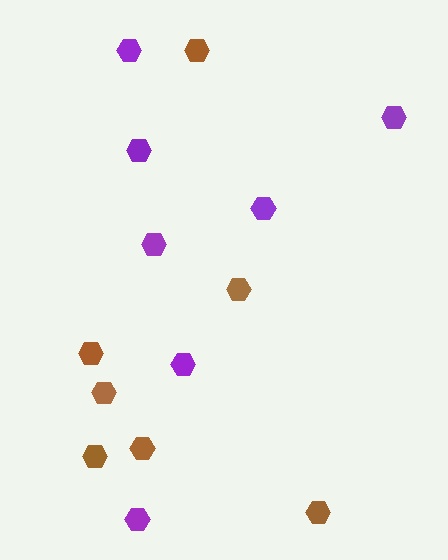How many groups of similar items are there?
There are 2 groups: one group of purple hexagons (7) and one group of brown hexagons (7).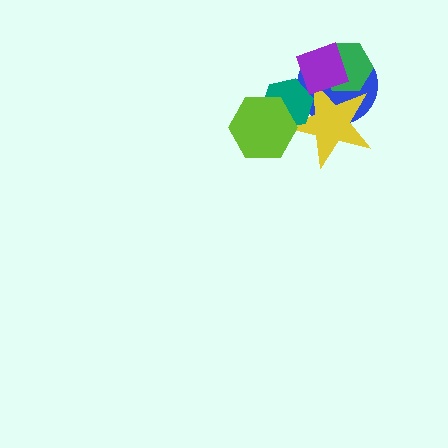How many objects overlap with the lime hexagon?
2 objects overlap with the lime hexagon.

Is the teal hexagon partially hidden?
Yes, it is partially covered by another shape.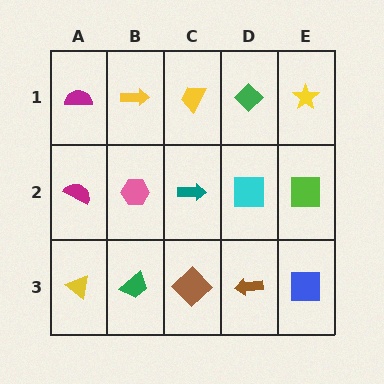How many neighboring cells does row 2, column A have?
3.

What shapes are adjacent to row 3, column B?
A pink hexagon (row 2, column B), a yellow triangle (row 3, column A), a brown diamond (row 3, column C).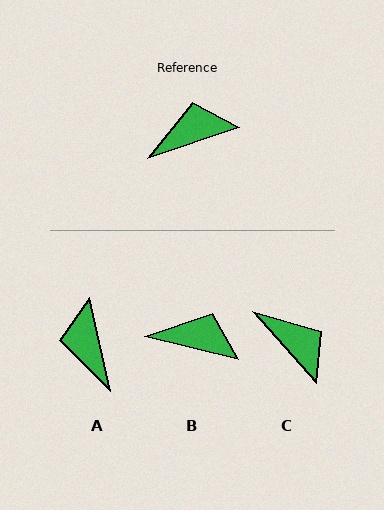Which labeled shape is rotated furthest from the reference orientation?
A, about 84 degrees away.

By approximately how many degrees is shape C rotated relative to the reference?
Approximately 67 degrees clockwise.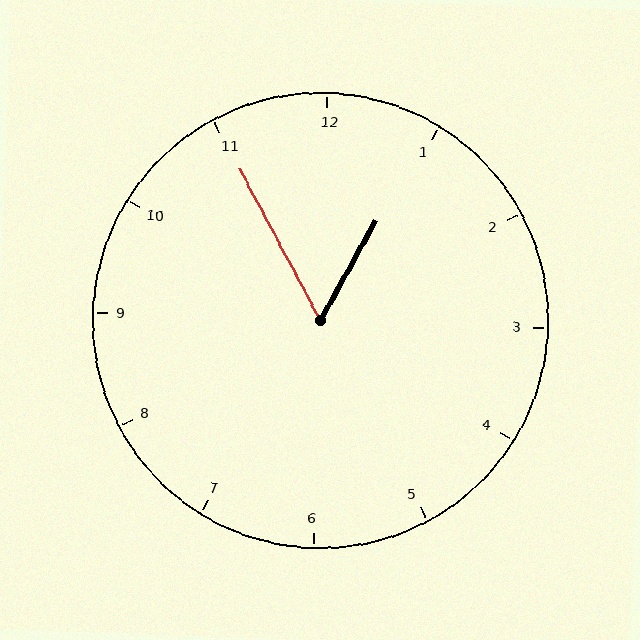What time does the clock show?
12:55.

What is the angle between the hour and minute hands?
Approximately 58 degrees.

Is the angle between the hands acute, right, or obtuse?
It is acute.